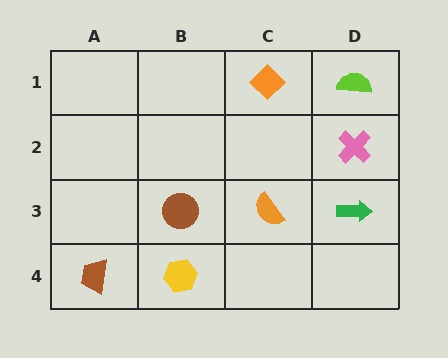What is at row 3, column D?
A green arrow.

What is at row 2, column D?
A pink cross.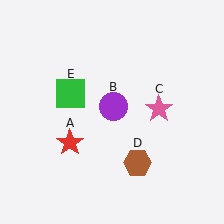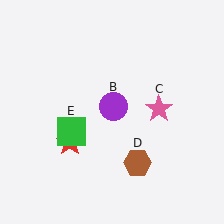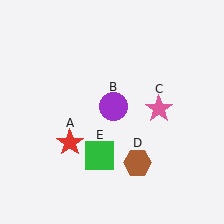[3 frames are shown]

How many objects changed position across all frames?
1 object changed position: green square (object E).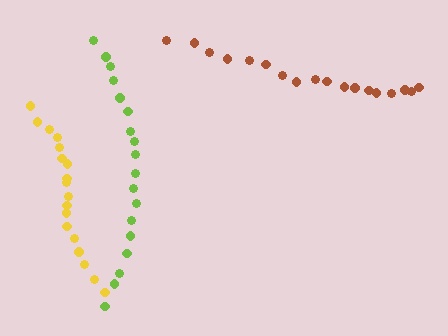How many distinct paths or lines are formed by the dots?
There are 3 distinct paths.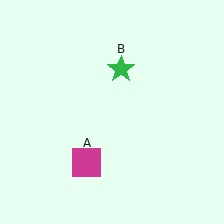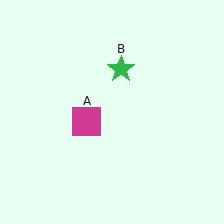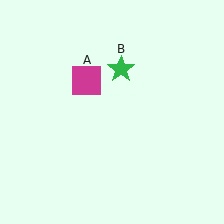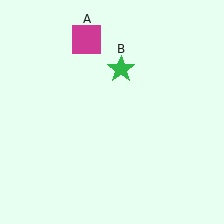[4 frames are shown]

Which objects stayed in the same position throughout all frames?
Green star (object B) remained stationary.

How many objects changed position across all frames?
1 object changed position: magenta square (object A).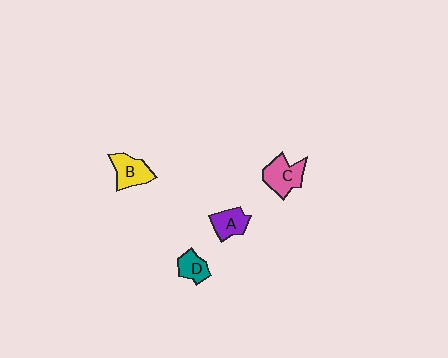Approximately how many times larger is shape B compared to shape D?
Approximately 1.4 times.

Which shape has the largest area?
Shape C (pink).